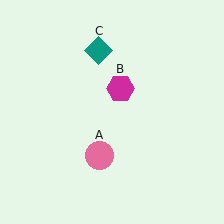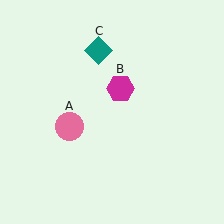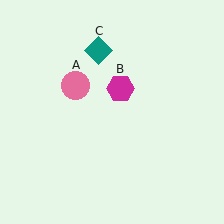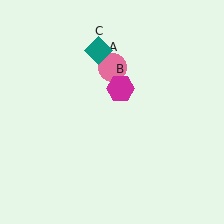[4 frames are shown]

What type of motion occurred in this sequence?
The pink circle (object A) rotated clockwise around the center of the scene.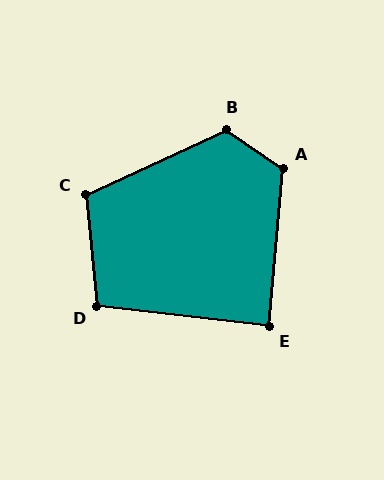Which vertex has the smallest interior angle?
E, at approximately 89 degrees.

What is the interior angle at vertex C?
Approximately 109 degrees (obtuse).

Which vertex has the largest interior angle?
B, at approximately 120 degrees.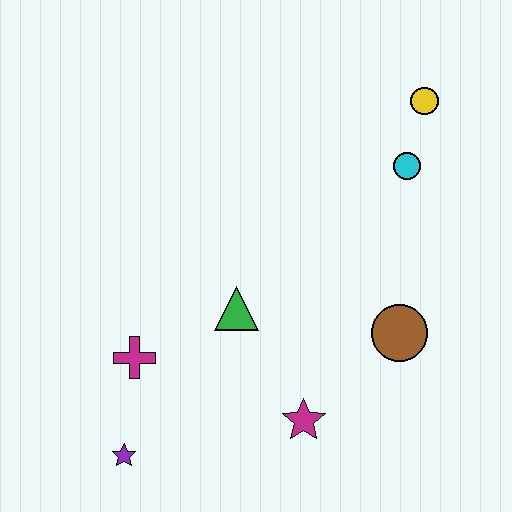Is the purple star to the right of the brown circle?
No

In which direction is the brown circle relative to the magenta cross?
The brown circle is to the right of the magenta cross.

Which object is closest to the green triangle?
The magenta cross is closest to the green triangle.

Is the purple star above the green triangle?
No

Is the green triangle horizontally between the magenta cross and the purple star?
No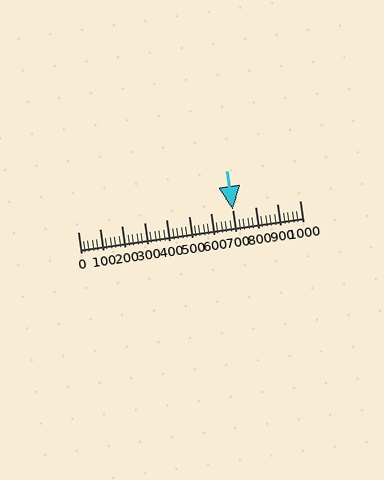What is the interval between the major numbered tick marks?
The major tick marks are spaced 100 units apart.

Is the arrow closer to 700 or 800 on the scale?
The arrow is closer to 700.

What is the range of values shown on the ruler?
The ruler shows values from 0 to 1000.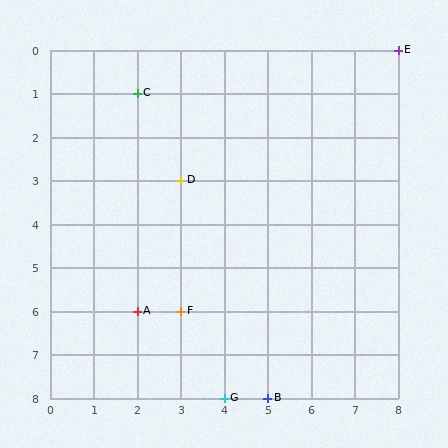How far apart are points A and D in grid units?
Points A and D are 1 column and 3 rows apart (about 3.2 grid units diagonally).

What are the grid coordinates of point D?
Point D is at grid coordinates (3, 3).